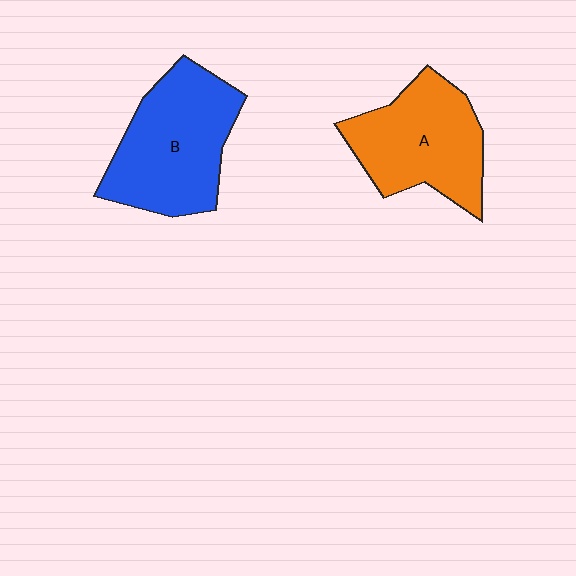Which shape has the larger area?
Shape B (blue).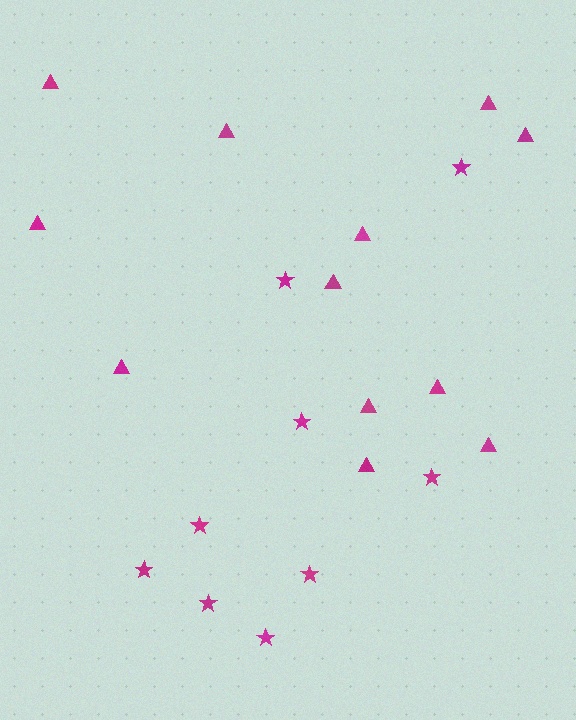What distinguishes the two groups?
There are 2 groups: one group of stars (9) and one group of triangles (12).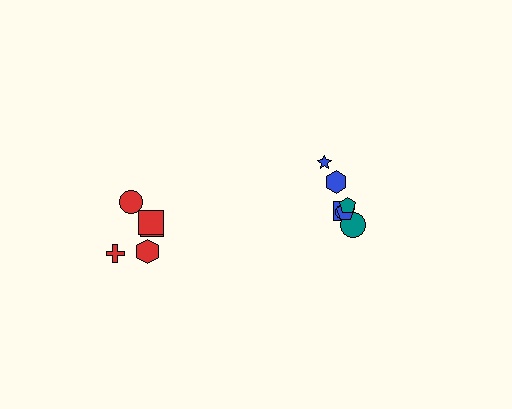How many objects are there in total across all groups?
There are 12 objects.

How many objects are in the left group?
There are 5 objects.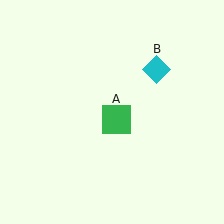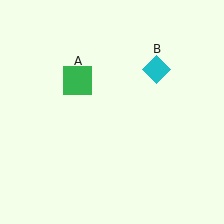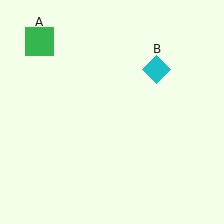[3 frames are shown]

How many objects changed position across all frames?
1 object changed position: green square (object A).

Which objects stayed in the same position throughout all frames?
Cyan diamond (object B) remained stationary.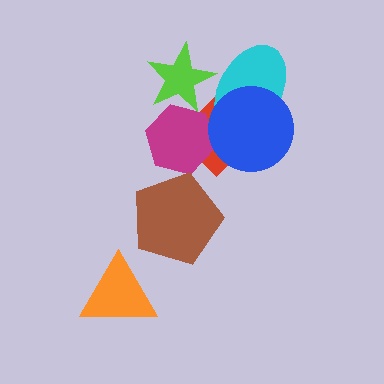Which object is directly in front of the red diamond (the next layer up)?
The magenta hexagon is directly in front of the red diamond.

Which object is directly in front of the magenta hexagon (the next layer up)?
The lime star is directly in front of the magenta hexagon.